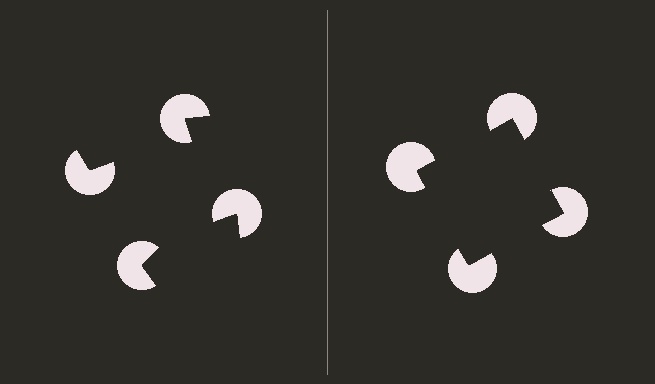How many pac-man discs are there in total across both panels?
8 — 4 on each side.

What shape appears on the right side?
An illusory square.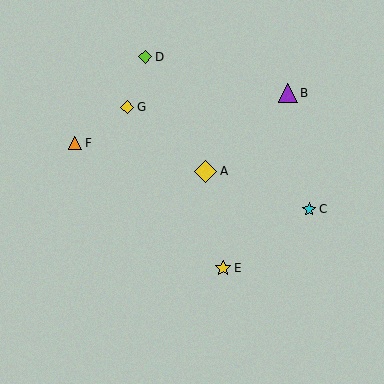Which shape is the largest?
The yellow diamond (labeled A) is the largest.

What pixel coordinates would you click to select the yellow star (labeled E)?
Click at (223, 268) to select the yellow star E.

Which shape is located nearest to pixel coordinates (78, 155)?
The orange triangle (labeled F) at (75, 143) is nearest to that location.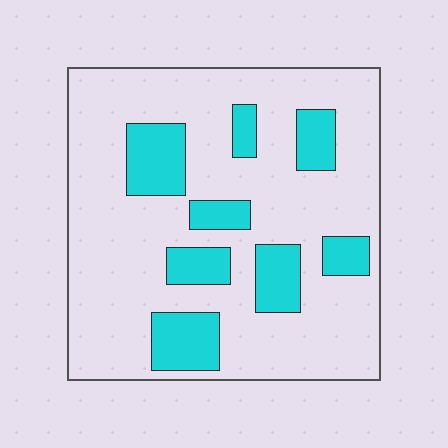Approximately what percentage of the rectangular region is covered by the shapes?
Approximately 20%.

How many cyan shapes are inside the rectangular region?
8.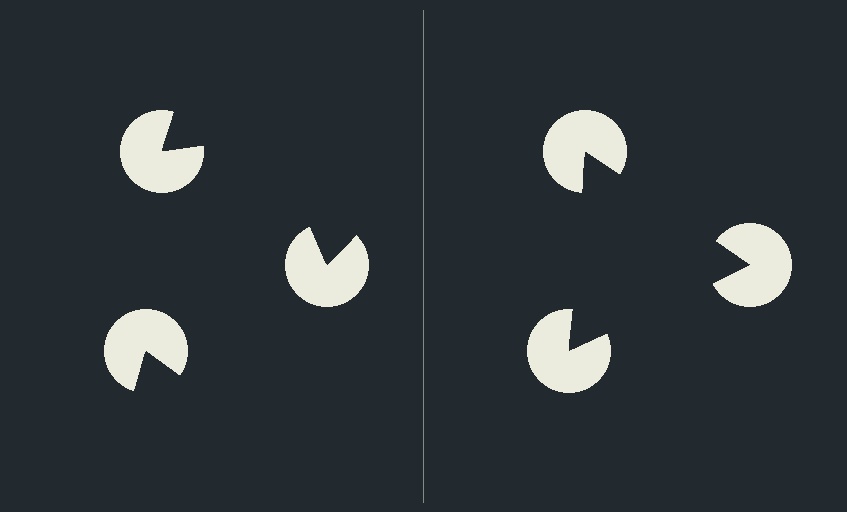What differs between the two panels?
The pac-man discs are positioned identically on both sides; only the wedge orientations differ. On the right they align to a triangle; on the left they are misaligned.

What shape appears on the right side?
An illusory triangle.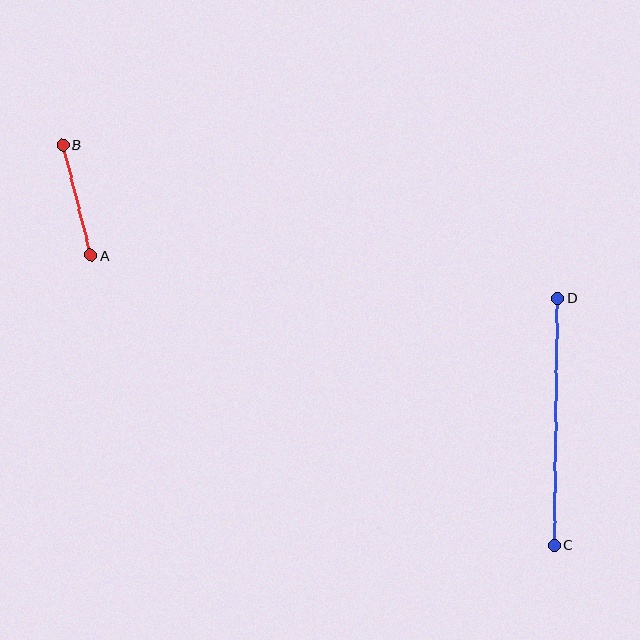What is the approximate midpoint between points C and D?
The midpoint is at approximately (556, 422) pixels.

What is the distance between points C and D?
The distance is approximately 247 pixels.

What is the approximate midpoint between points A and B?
The midpoint is at approximately (77, 200) pixels.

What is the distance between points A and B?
The distance is approximately 114 pixels.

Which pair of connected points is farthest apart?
Points C and D are farthest apart.